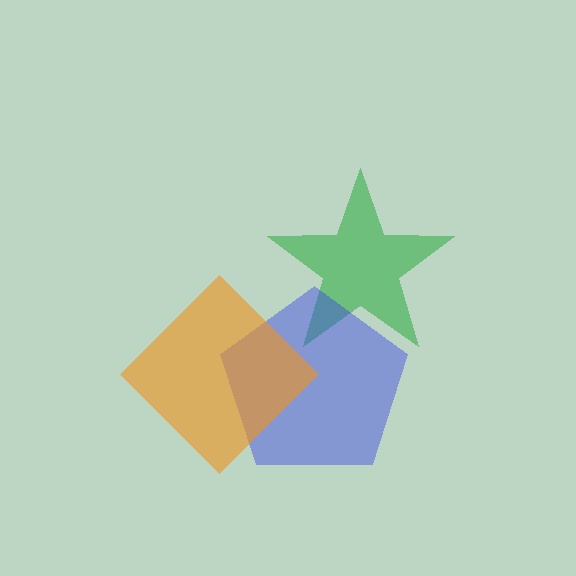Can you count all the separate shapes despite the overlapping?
Yes, there are 3 separate shapes.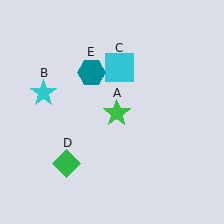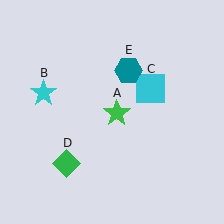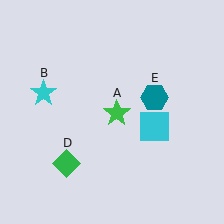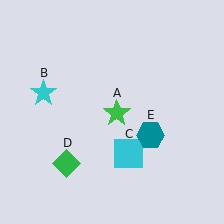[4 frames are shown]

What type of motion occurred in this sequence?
The cyan square (object C), teal hexagon (object E) rotated clockwise around the center of the scene.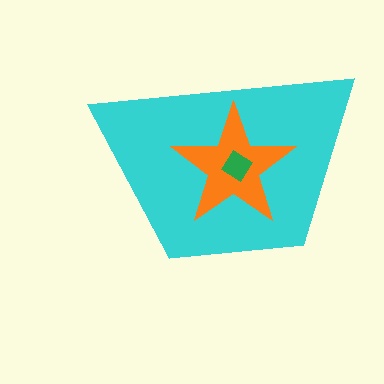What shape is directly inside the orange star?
The green diamond.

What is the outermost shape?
The cyan trapezoid.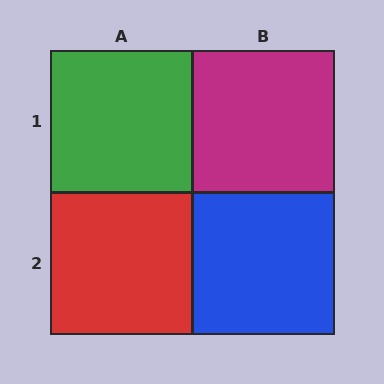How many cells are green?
1 cell is green.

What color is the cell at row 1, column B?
Magenta.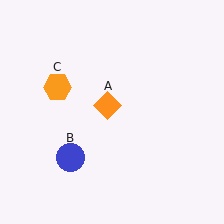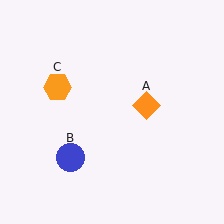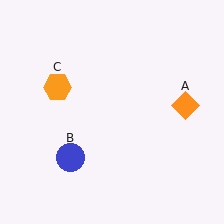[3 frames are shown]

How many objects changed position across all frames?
1 object changed position: orange diamond (object A).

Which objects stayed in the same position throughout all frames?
Blue circle (object B) and orange hexagon (object C) remained stationary.